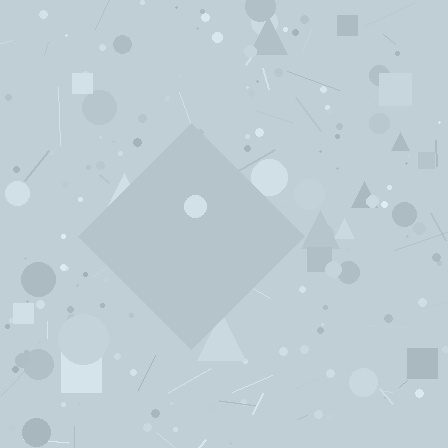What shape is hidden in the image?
A diamond is hidden in the image.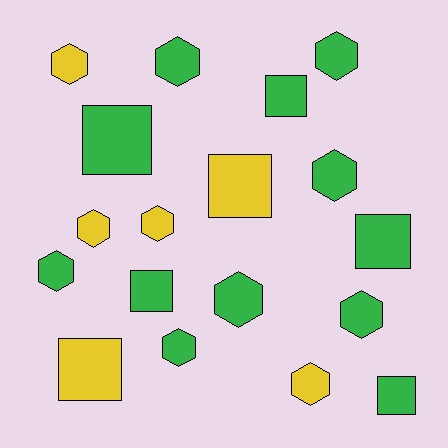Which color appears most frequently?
Green, with 12 objects.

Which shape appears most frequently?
Hexagon, with 11 objects.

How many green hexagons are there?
There are 7 green hexagons.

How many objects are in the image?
There are 18 objects.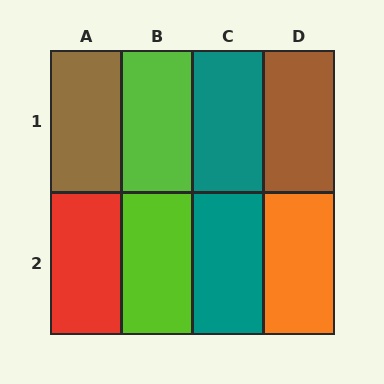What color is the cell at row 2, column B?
Lime.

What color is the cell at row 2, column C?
Teal.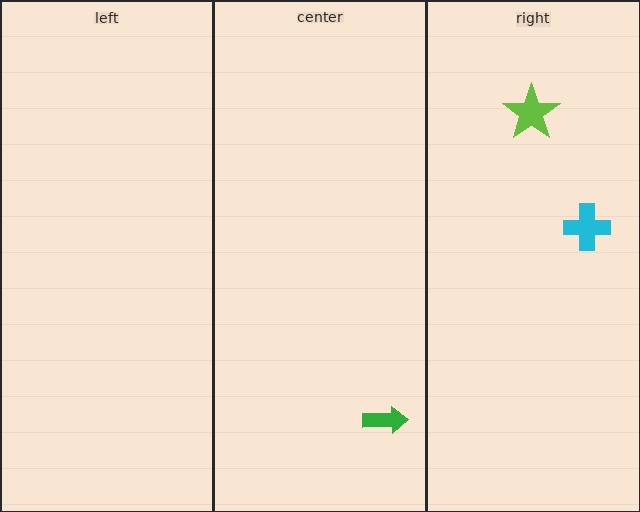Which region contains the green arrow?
The center region.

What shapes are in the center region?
The green arrow.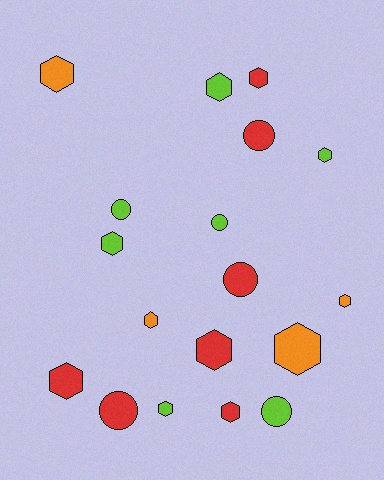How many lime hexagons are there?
There are 4 lime hexagons.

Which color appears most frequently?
Red, with 7 objects.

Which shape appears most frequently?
Hexagon, with 12 objects.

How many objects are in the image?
There are 18 objects.